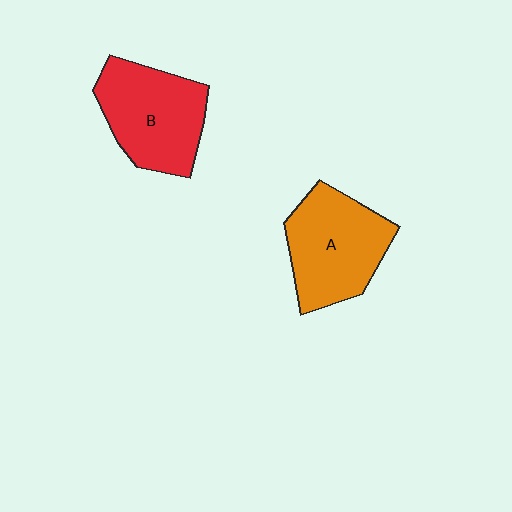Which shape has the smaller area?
Shape B (red).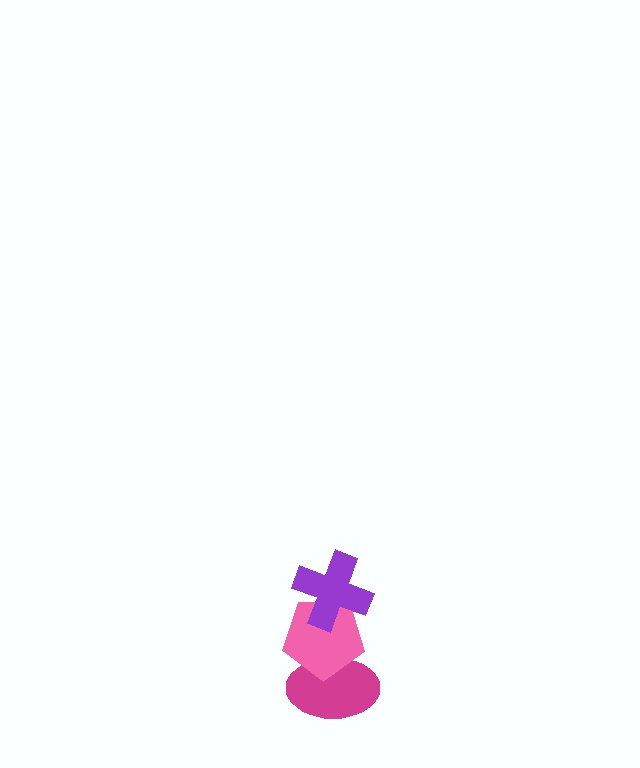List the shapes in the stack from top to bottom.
From top to bottom: the purple cross, the pink pentagon, the magenta ellipse.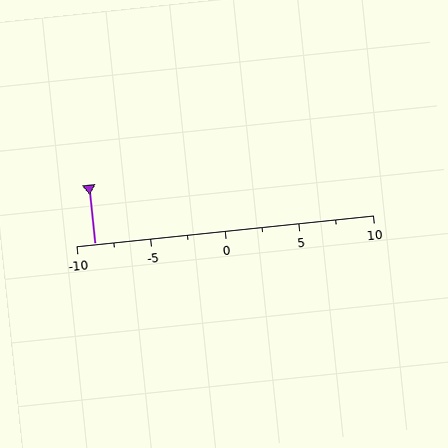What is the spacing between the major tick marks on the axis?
The major ticks are spaced 5 apart.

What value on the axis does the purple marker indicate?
The marker indicates approximately -8.8.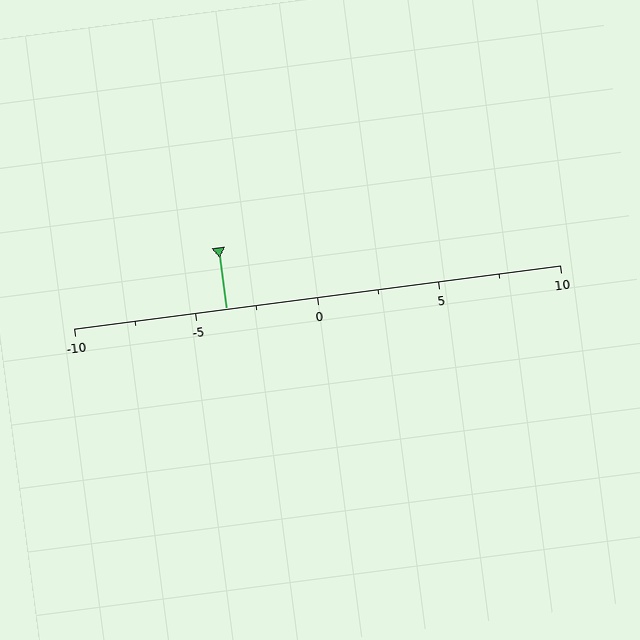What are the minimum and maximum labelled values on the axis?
The axis runs from -10 to 10.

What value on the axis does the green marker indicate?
The marker indicates approximately -3.8.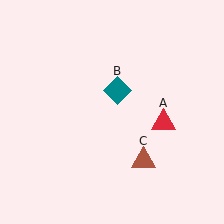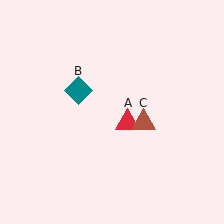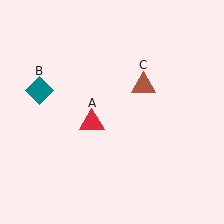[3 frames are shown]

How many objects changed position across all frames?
3 objects changed position: red triangle (object A), teal diamond (object B), brown triangle (object C).